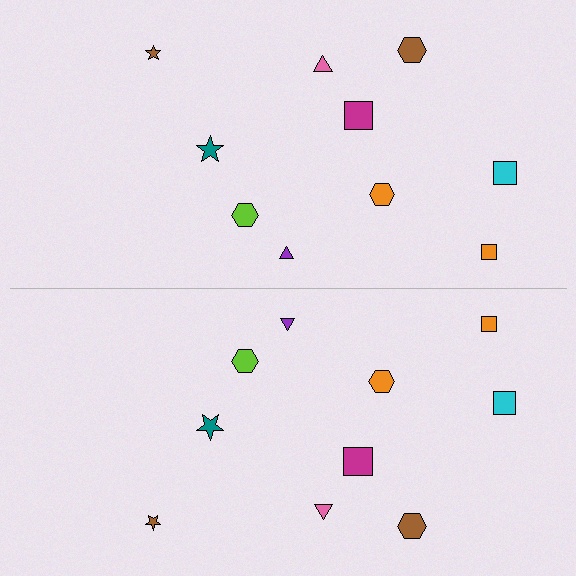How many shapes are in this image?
There are 20 shapes in this image.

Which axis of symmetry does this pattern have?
The pattern has a horizontal axis of symmetry running through the center of the image.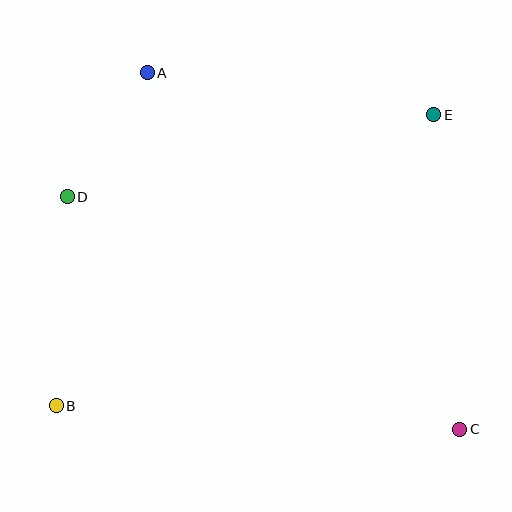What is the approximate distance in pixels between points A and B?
The distance between A and B is approximately 346 pixels.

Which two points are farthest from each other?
Points B and E are farthest from each other.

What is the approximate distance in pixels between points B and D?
The distance between B and D is approximately 210 pixels.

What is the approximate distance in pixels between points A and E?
The distance between A and E is approximately 290 pixels.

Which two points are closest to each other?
Points A and D are closest to each other.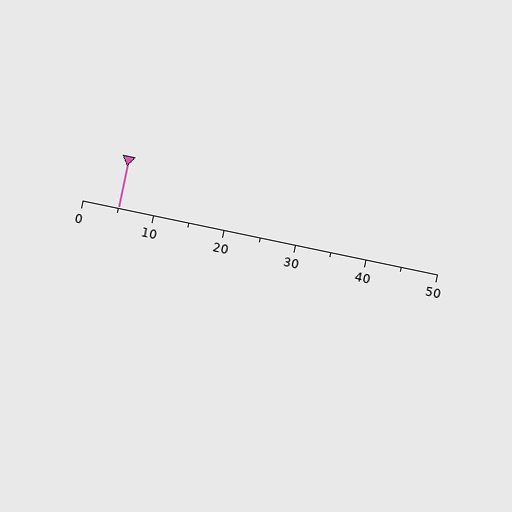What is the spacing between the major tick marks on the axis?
The major ticks are spaced 10 apart.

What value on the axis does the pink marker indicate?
The marker indicates approximately 5.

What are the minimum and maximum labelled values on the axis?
The axis runs from 0 to 50.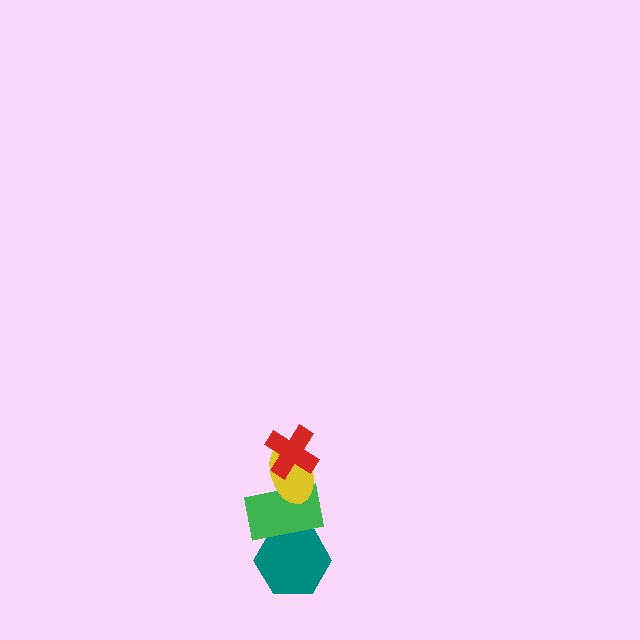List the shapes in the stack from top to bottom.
From top to bottom: the red cross, the yellow ellipse, the green rectangle, the teal hexagon.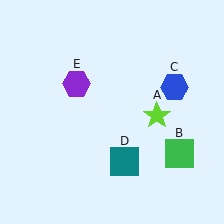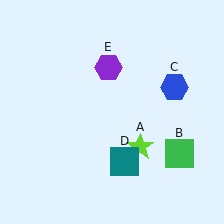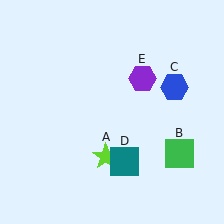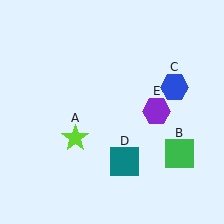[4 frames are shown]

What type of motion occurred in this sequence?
The lime star (object A), purple hexagon (object E) rotated clockwise around the center of the scene.